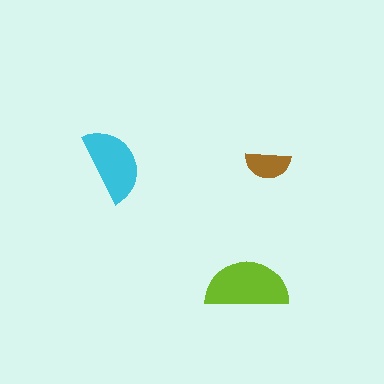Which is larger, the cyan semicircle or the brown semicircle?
The cyan one.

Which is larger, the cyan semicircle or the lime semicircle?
The lime one.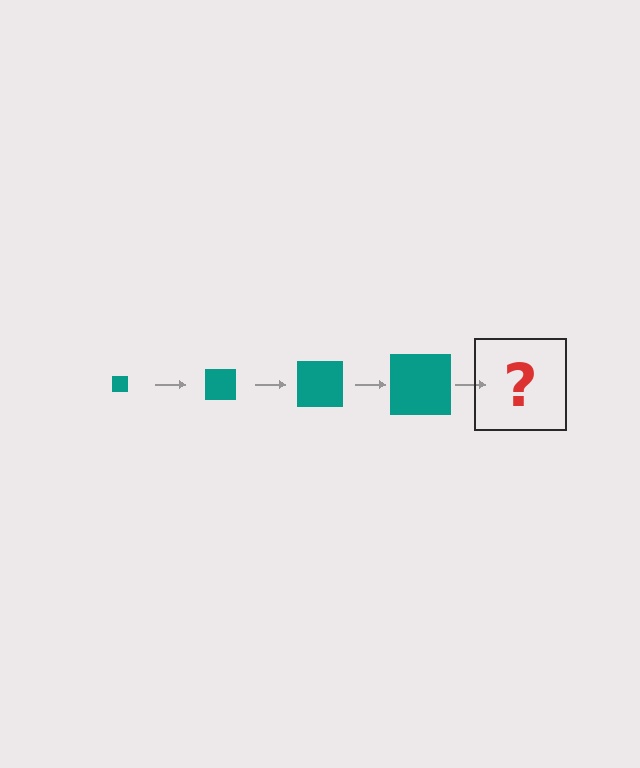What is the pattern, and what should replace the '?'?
The pattern is that the square gets progressively larger each step. The '?' should be a teal square, larger than the previous one.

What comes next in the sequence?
The next element should be a teal square, larger than the previous one.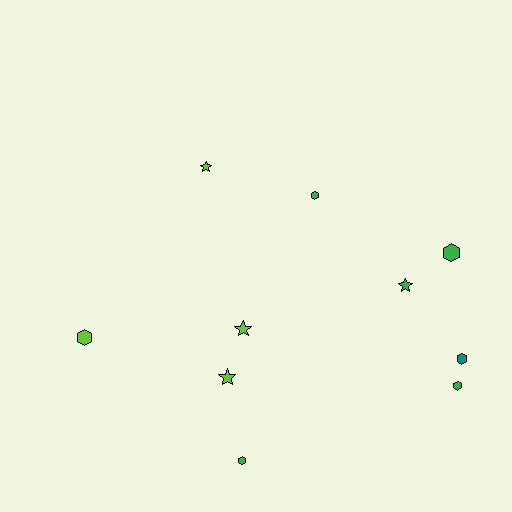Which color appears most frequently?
Green, with 5 objects.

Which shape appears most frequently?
Hexagon, with 6 objects.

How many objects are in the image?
There are 10 objects.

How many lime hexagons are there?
There is 1 lime hexagon.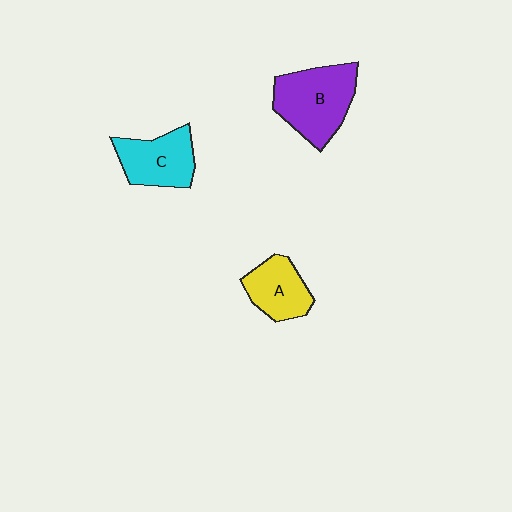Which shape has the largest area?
Shape B (purple).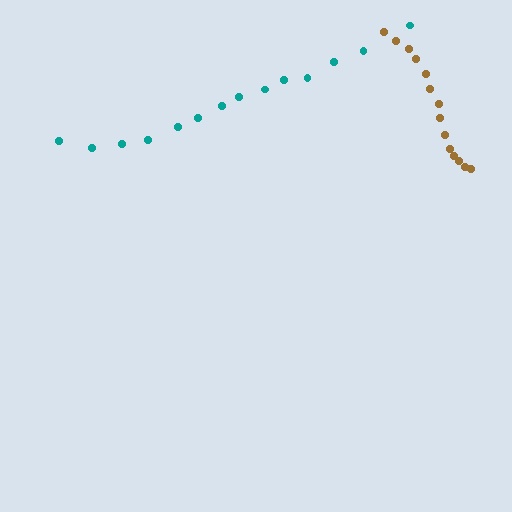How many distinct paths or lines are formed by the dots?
There are 2 distinct paths.